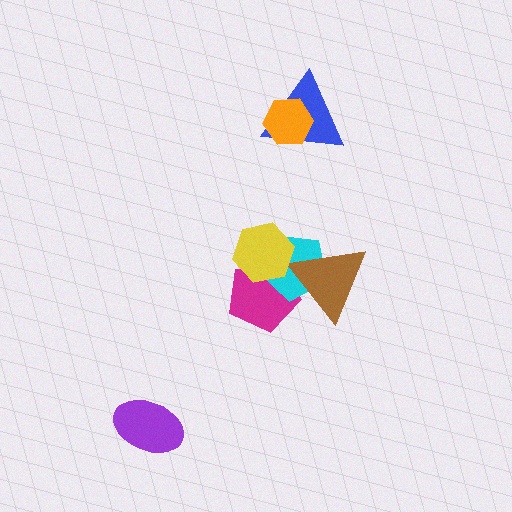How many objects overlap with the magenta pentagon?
3 objects overlap with the magenta pentagon.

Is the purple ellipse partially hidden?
No, no other shape covers it.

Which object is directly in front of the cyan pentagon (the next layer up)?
The brown triangle is directly in front of the cyan pentagon.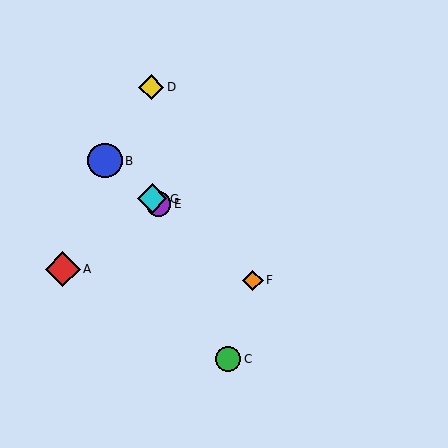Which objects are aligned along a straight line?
Objects B, E, F, G are aligned along a straight line.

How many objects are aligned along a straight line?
4 objects (B, E, F, G) are aligned along a straight line.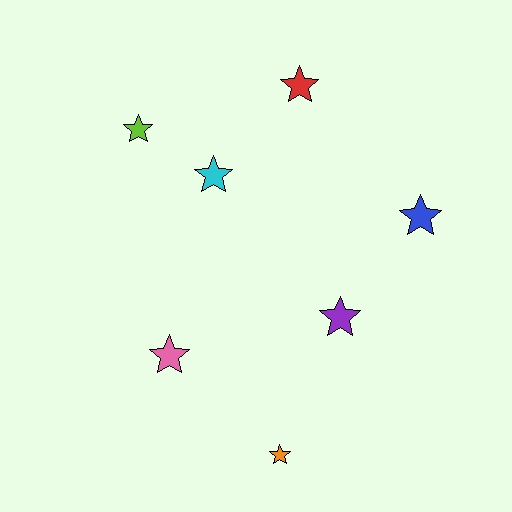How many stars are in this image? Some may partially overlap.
There are 7 stars.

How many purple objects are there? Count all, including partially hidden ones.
There is 1 purple object.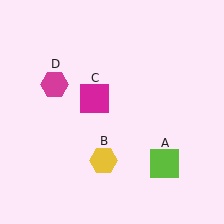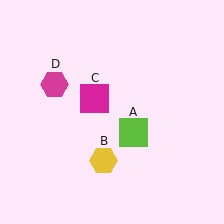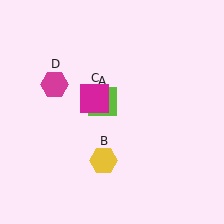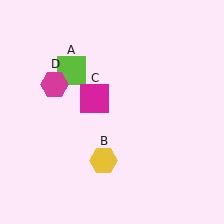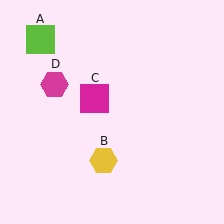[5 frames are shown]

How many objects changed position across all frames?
1 object changed position: lime square (object A).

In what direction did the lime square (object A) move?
The lime square (object A) moved up and to the left.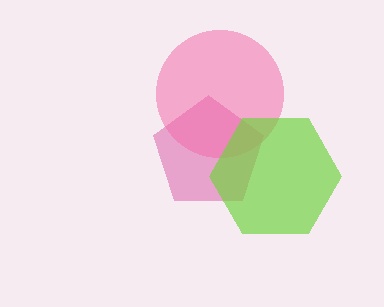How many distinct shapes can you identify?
There are 3 distinct shapes: a magenta pentagon, a pink circle, a lime hexagon.